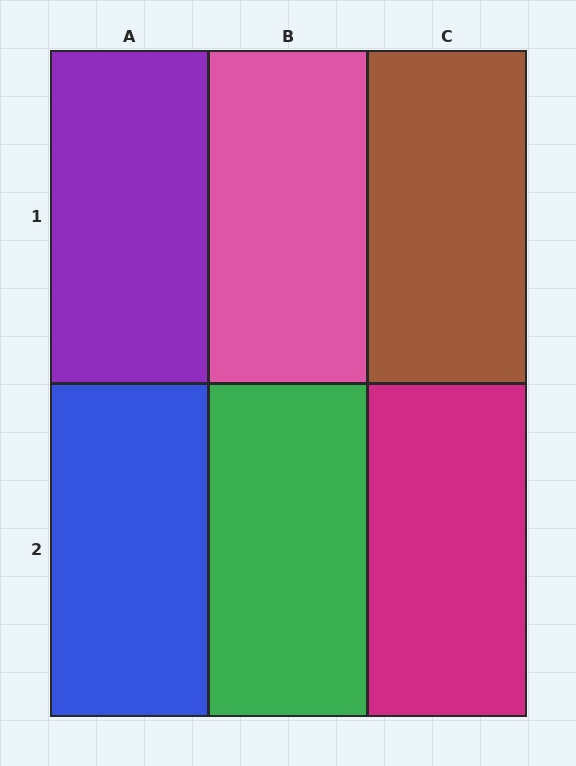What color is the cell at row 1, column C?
Brown.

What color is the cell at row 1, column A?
Purple.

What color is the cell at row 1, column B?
Pink.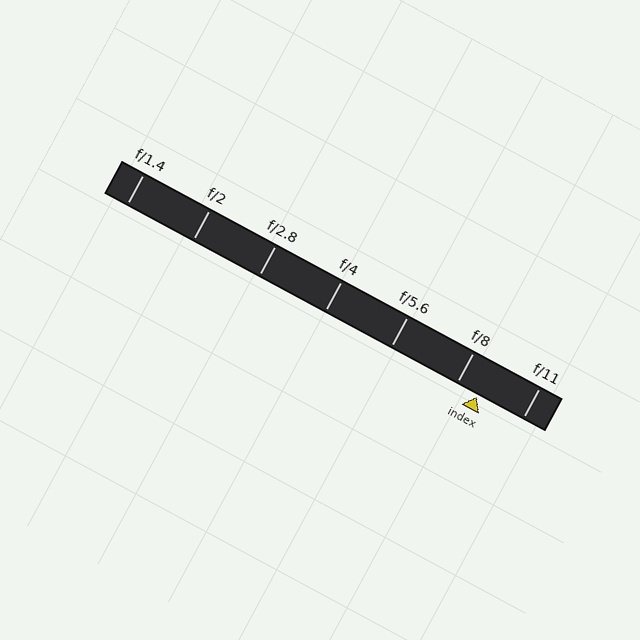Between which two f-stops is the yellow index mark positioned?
The index mark is between f/8 and f/11.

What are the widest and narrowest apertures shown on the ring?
The widest aperture shown is f/1.4 and the narrowest is f/11.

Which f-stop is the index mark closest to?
The index mark is closest to f/8.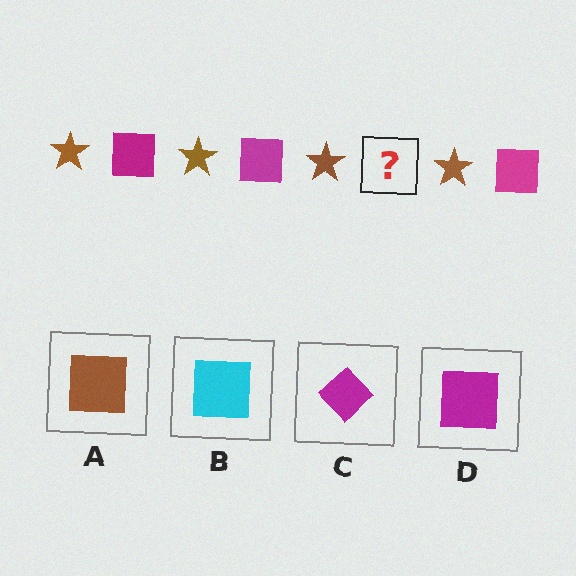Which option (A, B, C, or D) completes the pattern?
D.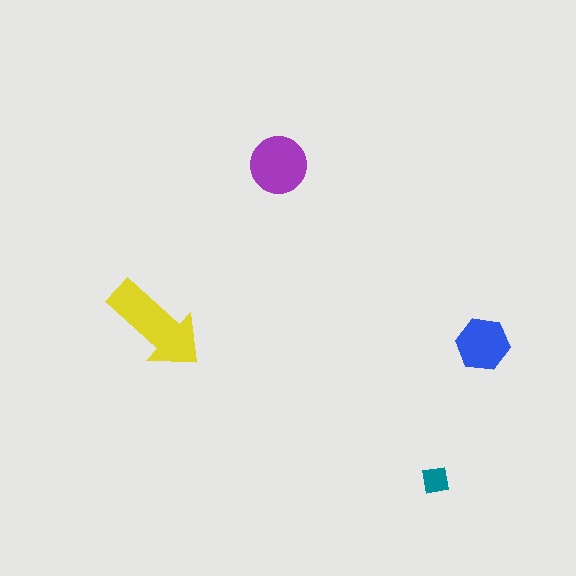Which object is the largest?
The yellow arrow.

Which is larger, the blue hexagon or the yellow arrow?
The yellow arrow.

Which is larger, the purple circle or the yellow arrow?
The yellow arrow.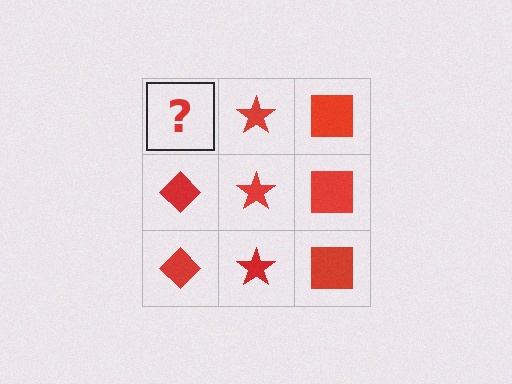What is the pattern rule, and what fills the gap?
The rule is that each column has a consistent shape. The gap should be filled with a red diamond.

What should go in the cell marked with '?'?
The missing cell should contain a red diamond.